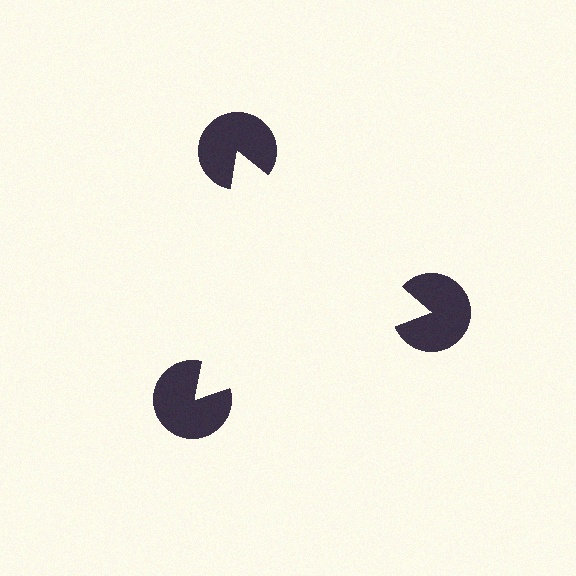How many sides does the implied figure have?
3 sides.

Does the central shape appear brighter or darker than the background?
It typically appears slightly brighter than the background, even though no actual brightness change is drawn.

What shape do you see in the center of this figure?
An illusory triangle — its edges are inferred from the aligned wedge cuts in the pac-man discs, not physically drawn.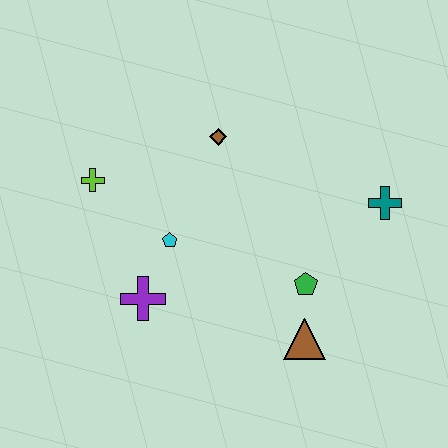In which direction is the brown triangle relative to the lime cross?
The brown triangle is to the right of the lime cross.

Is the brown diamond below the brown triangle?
No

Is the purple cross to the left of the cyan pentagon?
Yes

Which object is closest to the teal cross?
The green pentagon is closest to the teal cross.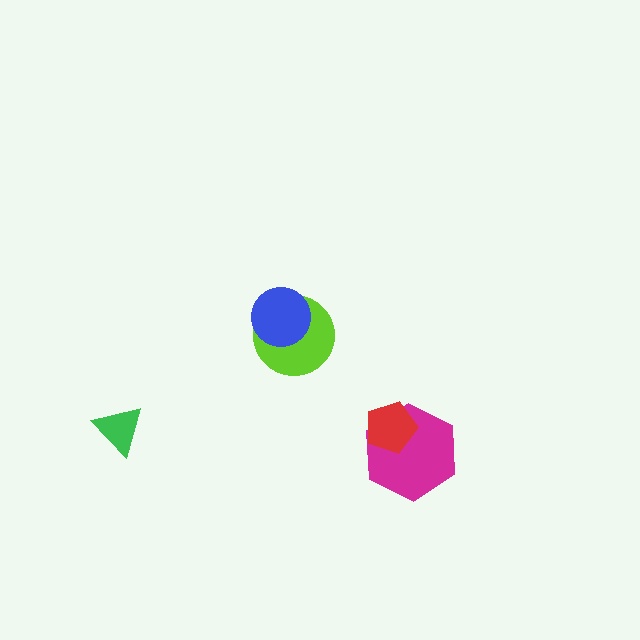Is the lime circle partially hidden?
Yes, it is partially covered by another shape.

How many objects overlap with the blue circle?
1 object overlaps with the blue circle.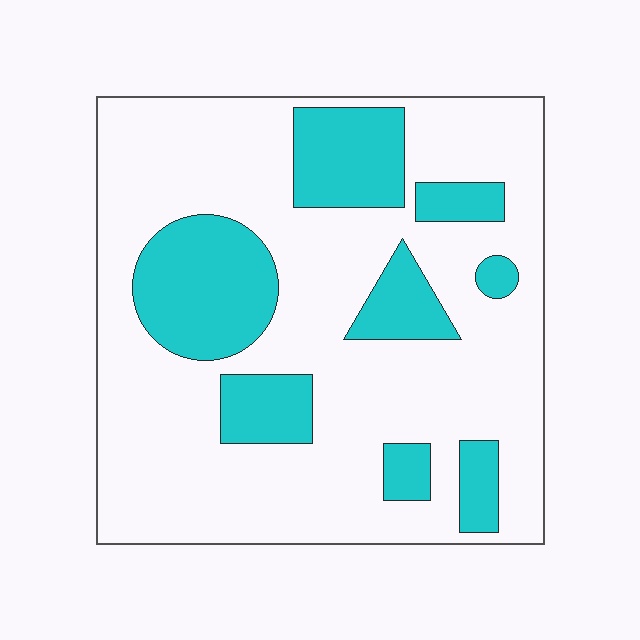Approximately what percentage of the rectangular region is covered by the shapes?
Approximately 25%.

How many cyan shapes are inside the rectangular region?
8.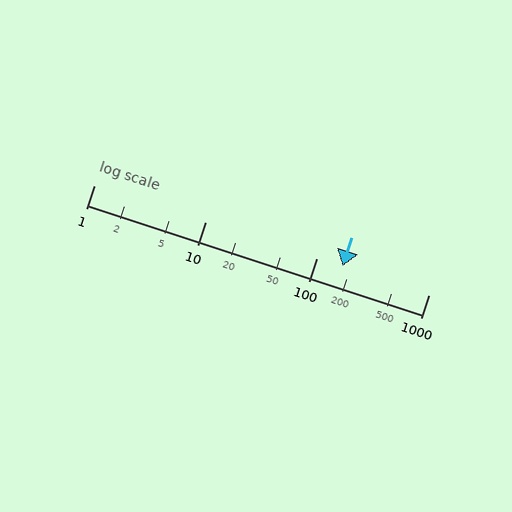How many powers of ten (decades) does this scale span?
The scale spans 3 decades, from 1 to 1000.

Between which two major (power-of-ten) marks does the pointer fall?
The pointer is between 100 and 1000.